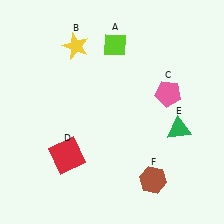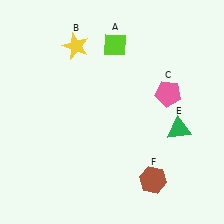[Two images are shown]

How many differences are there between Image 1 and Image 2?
There is 1 difference between the two images.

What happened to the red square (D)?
The red square (D) was removed in Image 2. It was in the bottom-left area of Image 1.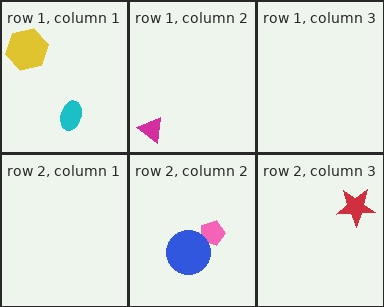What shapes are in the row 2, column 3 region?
The red star.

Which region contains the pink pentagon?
The row 2, column 2 region.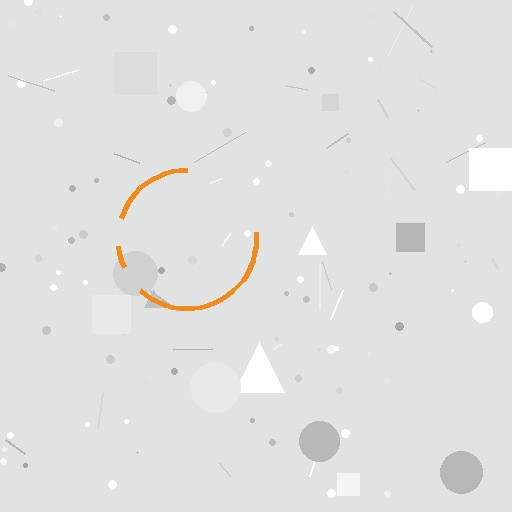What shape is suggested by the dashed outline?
The dashed outline suggests a circle.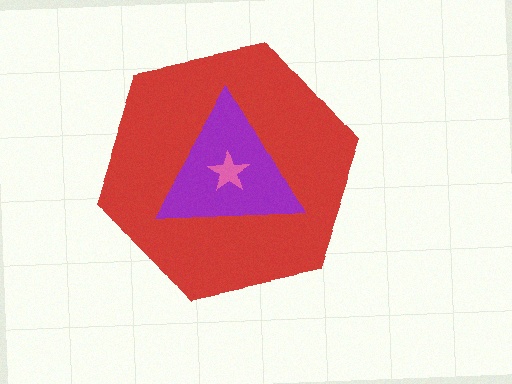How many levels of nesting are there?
3.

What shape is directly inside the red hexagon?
The purple triangle.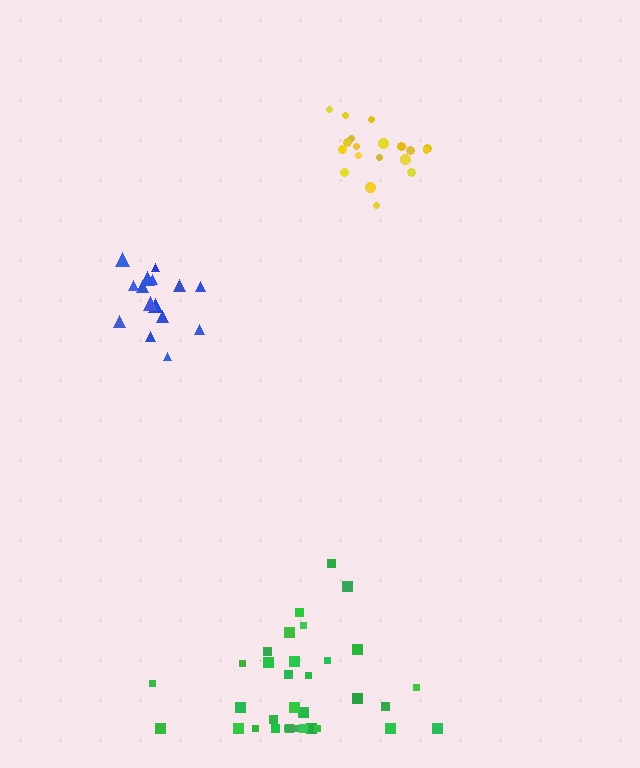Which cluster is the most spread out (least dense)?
Green.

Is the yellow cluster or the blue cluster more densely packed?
Yellow.